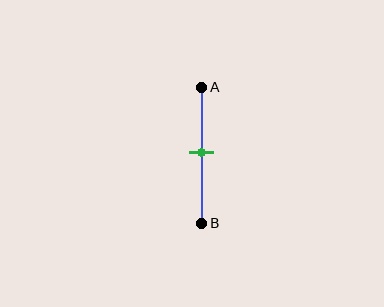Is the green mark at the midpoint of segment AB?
Yes, the mark is approximately at the midpoint.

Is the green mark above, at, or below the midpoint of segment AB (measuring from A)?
The green mark is approximately at the midpoint of segment AB.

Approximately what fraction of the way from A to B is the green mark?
The green mark is approximately 50% of the way from A to B.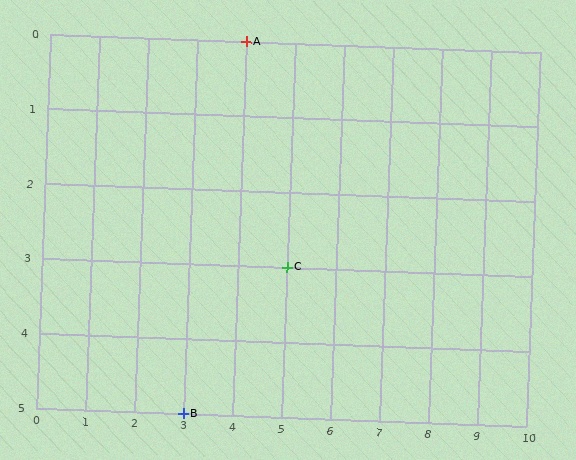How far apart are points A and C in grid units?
Points A and C are 1 column and 3 rows apart (about 3.2 grid units diagonally).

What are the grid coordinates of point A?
Point A is at grid coordinates (4, 0).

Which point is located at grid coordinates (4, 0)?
Point A is at (4, 0).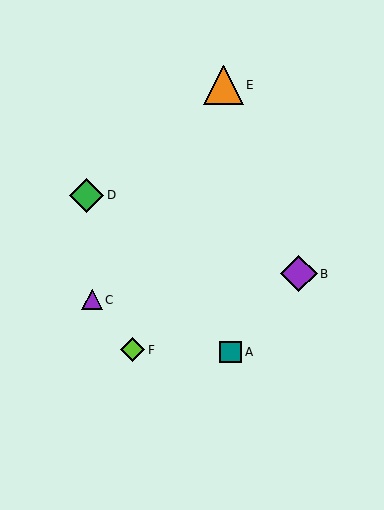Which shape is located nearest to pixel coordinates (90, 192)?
The green diamond (labeled D) at (87, 195) is nearest to that location.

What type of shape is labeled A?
Shape A is a teal square.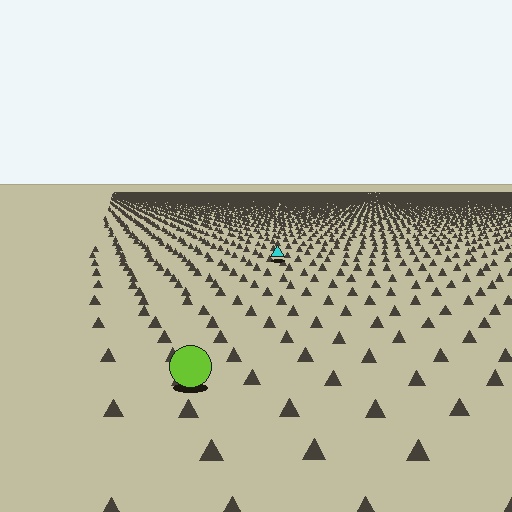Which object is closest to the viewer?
The lime circle is closest. The texture marks near it are larger and more spread out.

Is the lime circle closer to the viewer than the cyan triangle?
Yes. The lime circle is closer — you can tell from the texture gradient: the ground texture is coarser near it.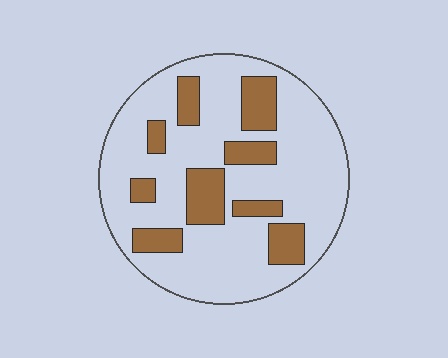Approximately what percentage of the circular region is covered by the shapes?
Approximately 25%.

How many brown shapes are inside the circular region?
9.